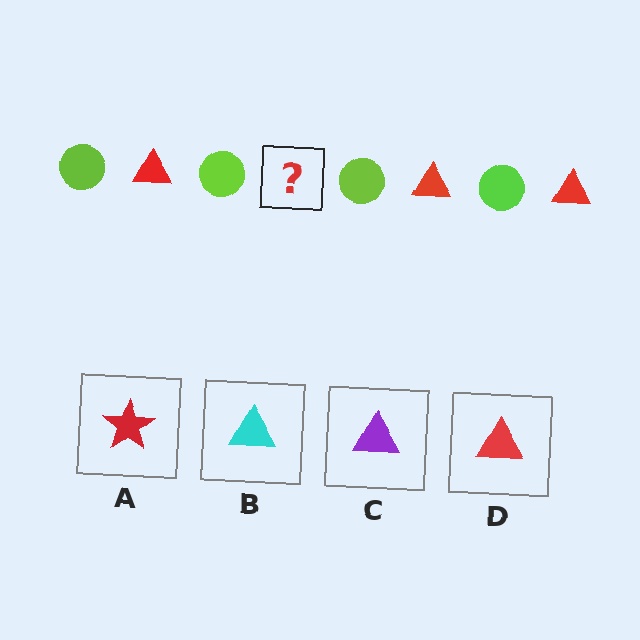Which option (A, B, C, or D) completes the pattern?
D.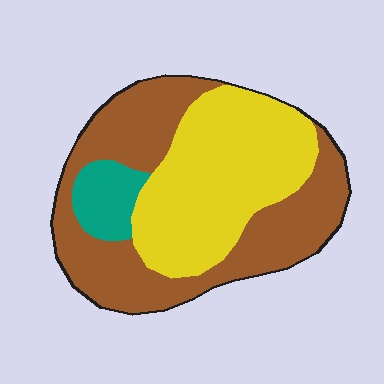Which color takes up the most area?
Brown, at roughly 50%.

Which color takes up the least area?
Teal, at roughly 10%.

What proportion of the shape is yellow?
Yellow takes up about two fifths (2/5) of the shape.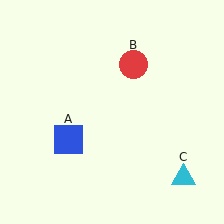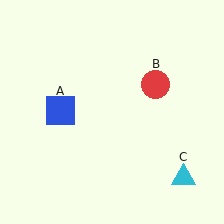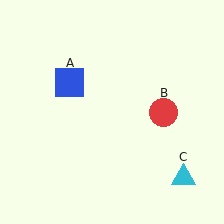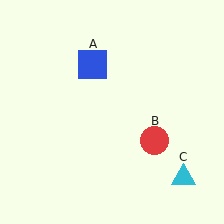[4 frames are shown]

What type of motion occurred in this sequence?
The blue square (object A), red circle (object B) rotated clockwise around the center of the scene.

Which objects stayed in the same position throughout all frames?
Cyan triangle (object C) remained stationary.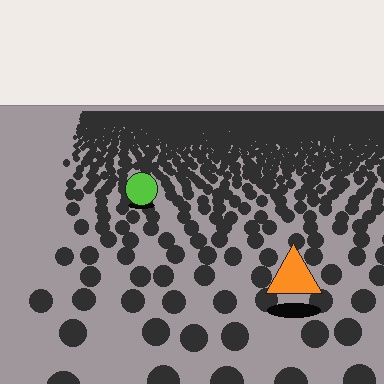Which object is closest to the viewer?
The orange triangle is closest. The texture marks near it are larger and more spread out.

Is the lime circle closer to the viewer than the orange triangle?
No. The orange triangle is closer — you can tell from the texture gradient: the ground texture is coarser near it.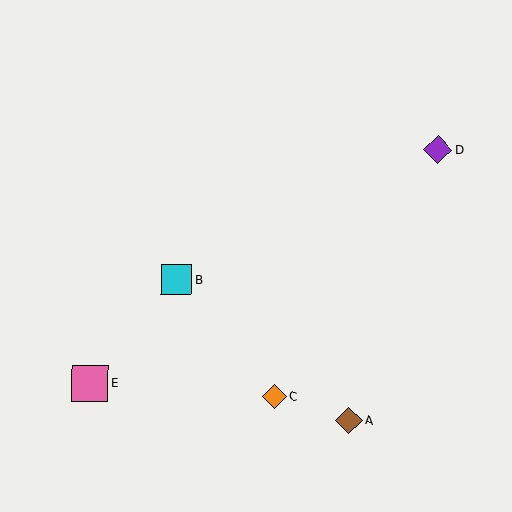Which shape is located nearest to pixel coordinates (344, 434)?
The brown diamond (labeled A) at (349, 421) is nearest to that location.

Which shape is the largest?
The pink square (labeled E) is the largest.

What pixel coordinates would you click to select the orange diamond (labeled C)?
Click at (275, 397) to select the orange diamond C.